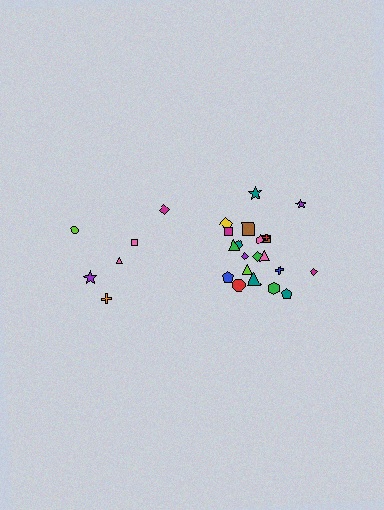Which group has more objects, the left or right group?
The right group.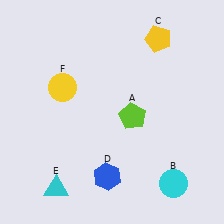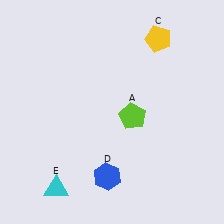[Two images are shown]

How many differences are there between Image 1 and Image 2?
There are 2 differences between the two images.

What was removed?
The cyan circle (B), the yellow circle (F) were removed in Image 2.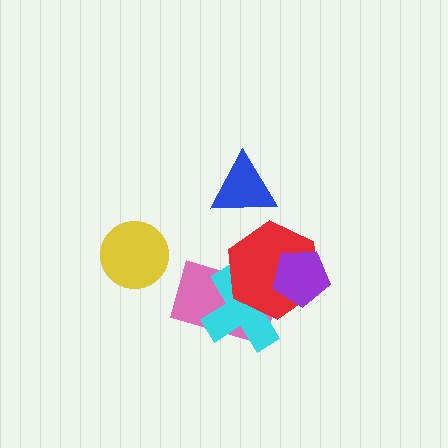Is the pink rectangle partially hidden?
Yes, it is partially covered by another shape.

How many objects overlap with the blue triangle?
0 objects overlap with the blue triangle.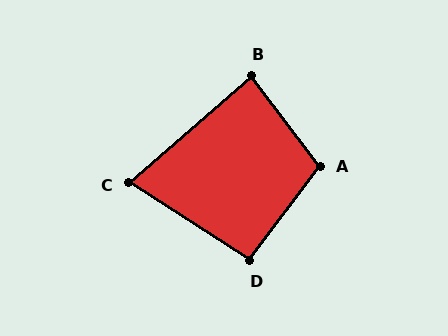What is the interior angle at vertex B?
Approximately 86 degrees (approximately right).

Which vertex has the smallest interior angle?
C, at approximately 74 degrees.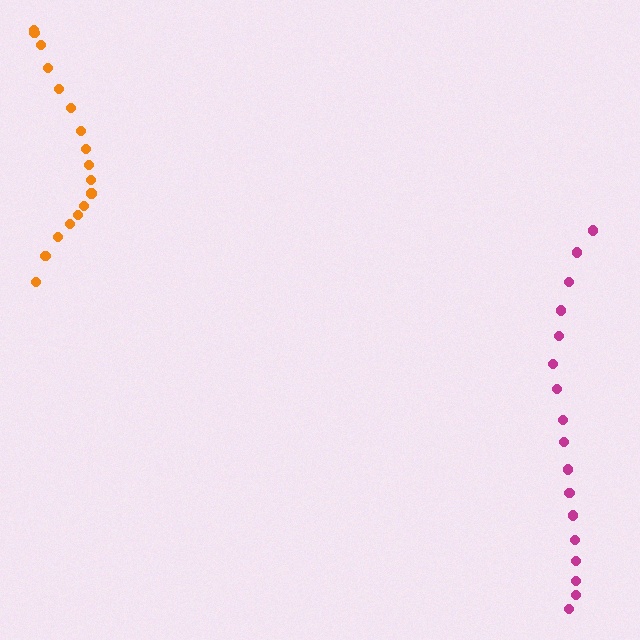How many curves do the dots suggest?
There are 2 distinct paths.